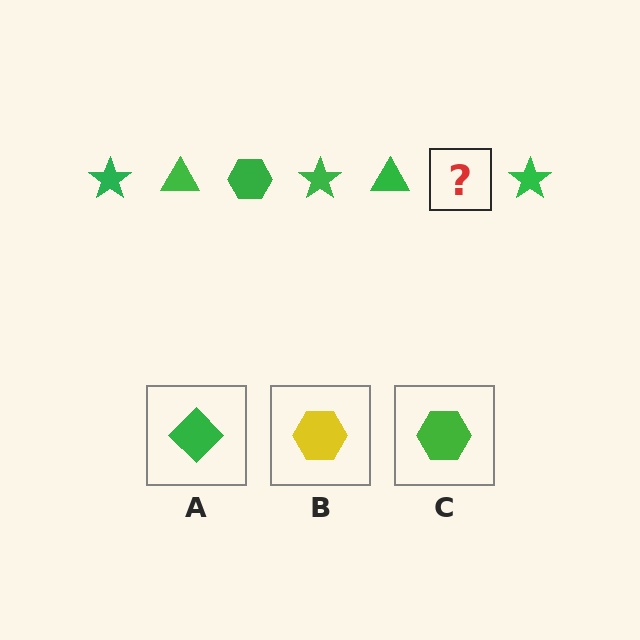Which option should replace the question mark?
Option C.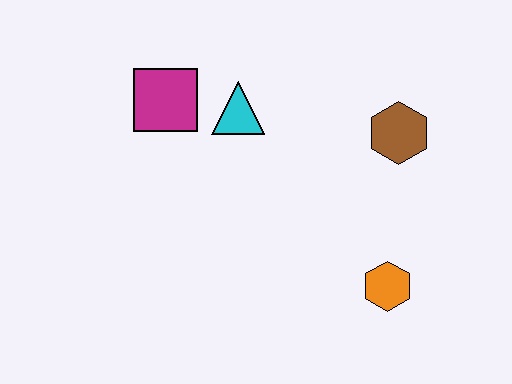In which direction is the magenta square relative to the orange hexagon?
The magenta square is to the left of the orange hexagon.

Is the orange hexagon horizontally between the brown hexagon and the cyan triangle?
Yes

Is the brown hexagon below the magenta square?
Yes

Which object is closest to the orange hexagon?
The brown hexagon is closest to the orange hexagon.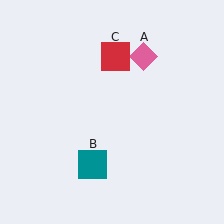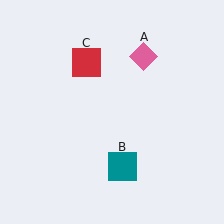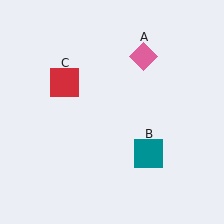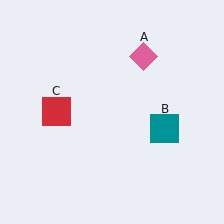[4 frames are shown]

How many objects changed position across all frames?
2 objects changed position: teal square (object B), red square (object C).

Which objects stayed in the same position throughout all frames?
Pink diamond (object A) remained stationary.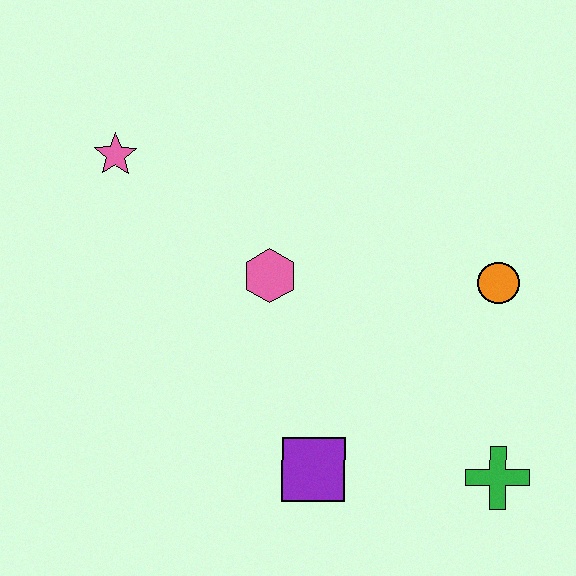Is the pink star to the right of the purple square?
No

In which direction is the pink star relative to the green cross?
The pink star is to the left of the green cross.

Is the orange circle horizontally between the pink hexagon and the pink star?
No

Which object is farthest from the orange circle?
The pink star is farthest from the orange circle.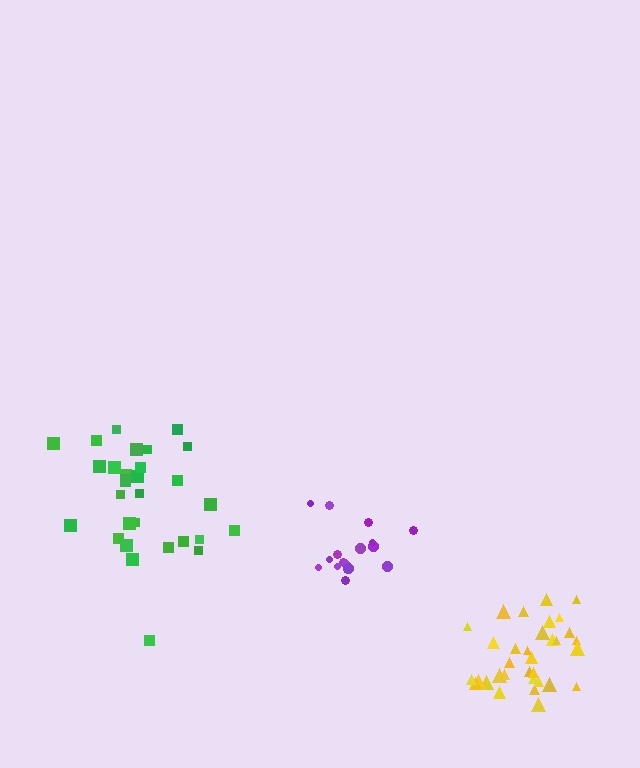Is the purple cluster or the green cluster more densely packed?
Purple.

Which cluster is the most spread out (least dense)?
Green.